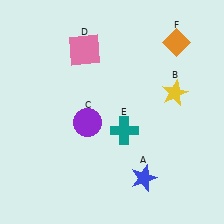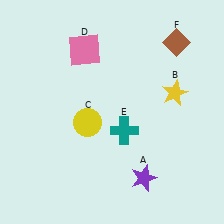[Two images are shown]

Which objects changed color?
A changed from blue to purple. C changed from purple to yellow. F changed from orange to brown.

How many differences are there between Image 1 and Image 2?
There are 3 differences between the two images.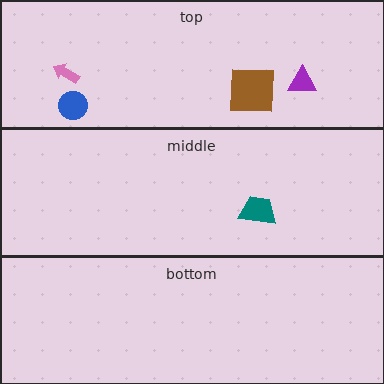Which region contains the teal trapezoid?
The middle region.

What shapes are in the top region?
The blue circle, the purple triangle, the pink arrow, the brown square.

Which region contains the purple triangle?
The top region.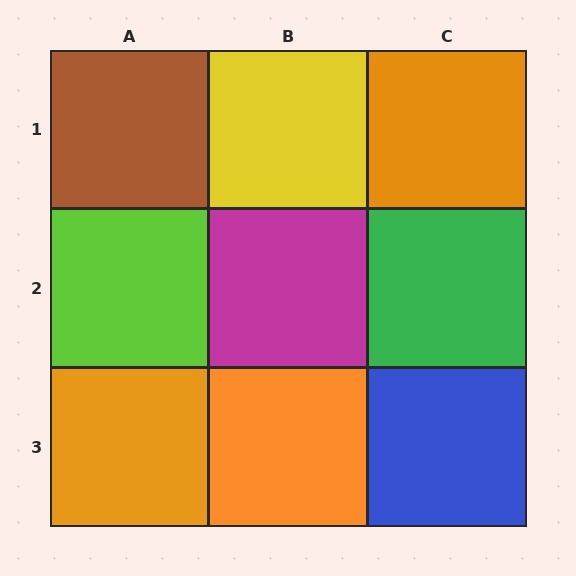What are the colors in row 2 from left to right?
Lime, magenta, green.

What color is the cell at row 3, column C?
Blue.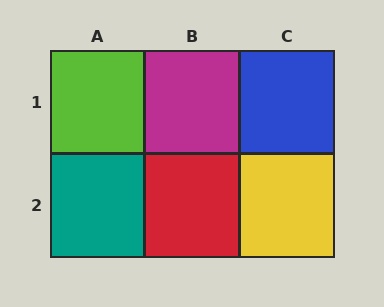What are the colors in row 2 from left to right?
Teal, red, yellow.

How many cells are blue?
1 cell is blue.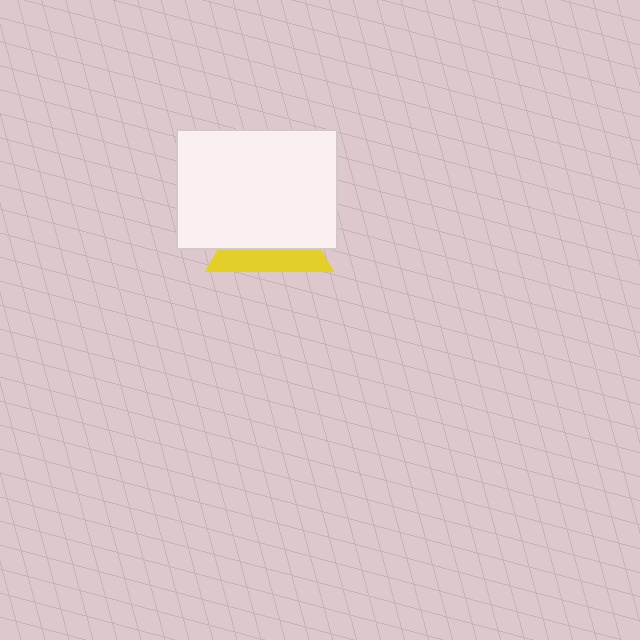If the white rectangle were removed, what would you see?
You would see the complete yellow triangle.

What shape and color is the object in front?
The object in front is a white rectangle.